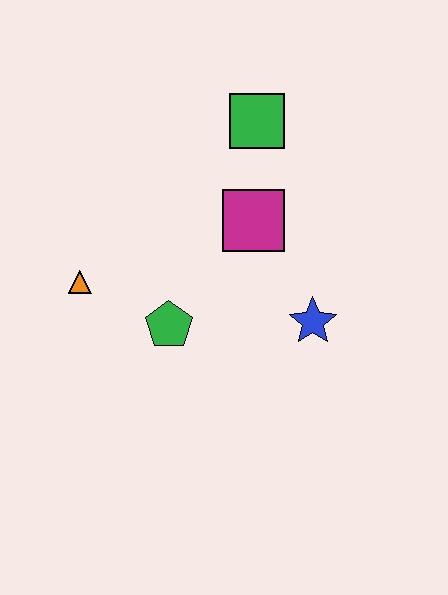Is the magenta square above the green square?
No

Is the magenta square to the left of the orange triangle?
No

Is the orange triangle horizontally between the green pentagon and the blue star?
No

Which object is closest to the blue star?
The magenta square is closest to the blue star.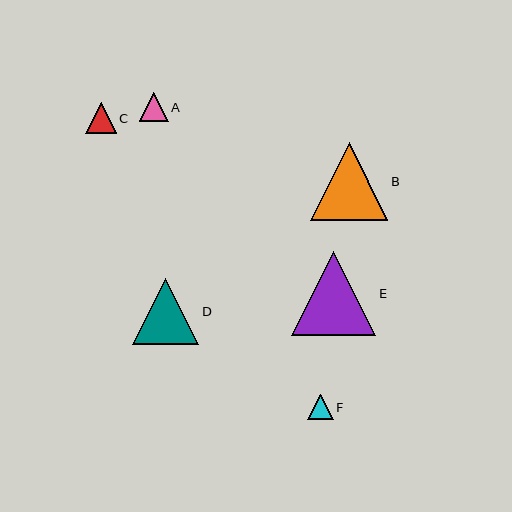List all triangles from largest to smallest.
From largest to smallest: E, B, D, C, A, F.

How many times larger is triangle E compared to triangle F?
Triangle E is approximately 3.3 times the size of triangle F.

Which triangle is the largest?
Triangle E is the largest with a size of approximately 84 pixels.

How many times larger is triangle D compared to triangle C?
Triangle D is approximately 2.2 times the size of triangle C.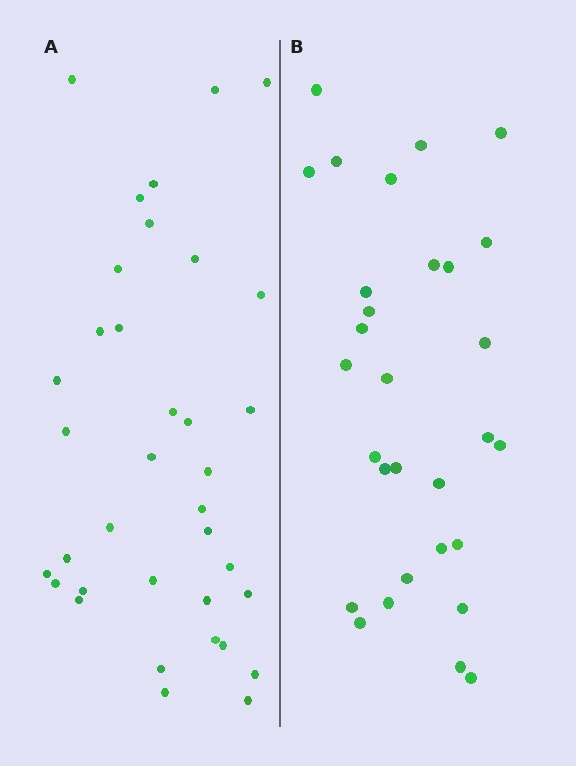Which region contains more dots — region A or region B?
Region A (the left region) has more dots.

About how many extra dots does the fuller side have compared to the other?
Region A has about 6 more dots than region B.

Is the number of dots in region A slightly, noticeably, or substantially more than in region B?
Region A has only slightly more — the two regions are fairly close. The ratio is roughly 1.2 to 1.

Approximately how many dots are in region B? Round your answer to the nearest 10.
About 30 dots.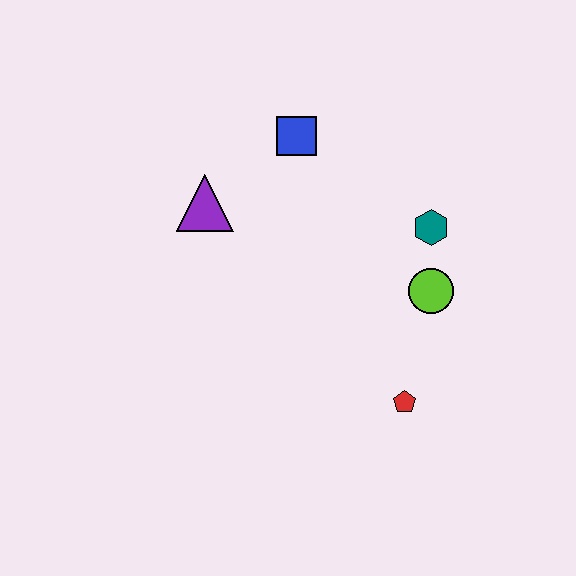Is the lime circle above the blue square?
No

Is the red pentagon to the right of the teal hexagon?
No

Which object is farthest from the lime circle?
The purple triangle is farthest from the lime circle.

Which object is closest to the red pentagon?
The lime circle is closest to the red pentagon.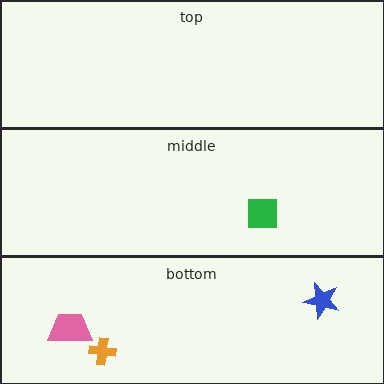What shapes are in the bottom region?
The orange cross, the pink trapezoid, the blue star.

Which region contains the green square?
The middle region.